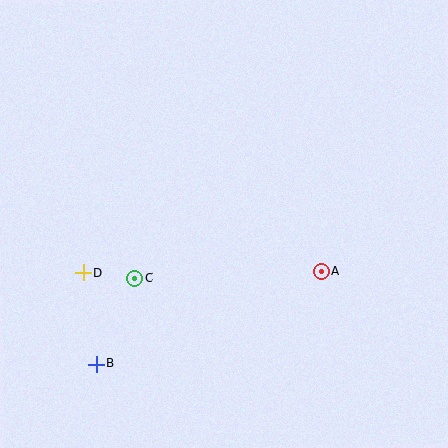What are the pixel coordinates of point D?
Point D is at (83, 273).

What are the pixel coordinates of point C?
Point C is at (135, 278).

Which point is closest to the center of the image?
Point C at (135, 278) is closest to the center.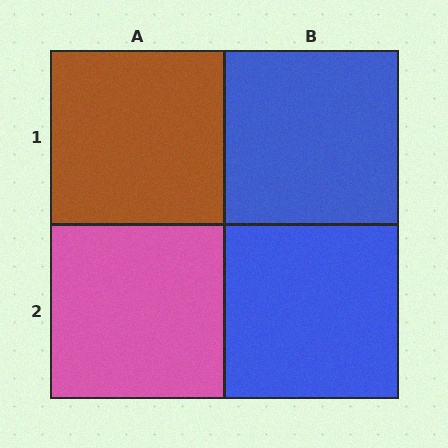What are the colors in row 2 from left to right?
Pink, blue.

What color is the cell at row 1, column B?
Blue.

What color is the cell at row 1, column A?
Brown.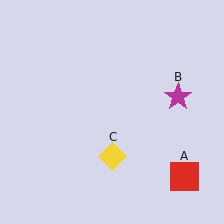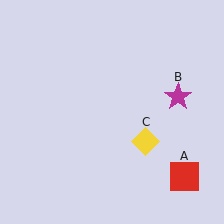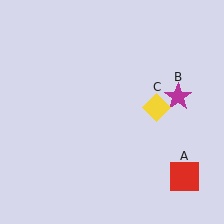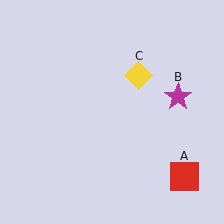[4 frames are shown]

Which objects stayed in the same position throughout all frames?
Red square (object A) and magenta star (object B) remained stationary.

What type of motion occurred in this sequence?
The yellow diamond (object C) rotated counterclockwise around the center of the scene.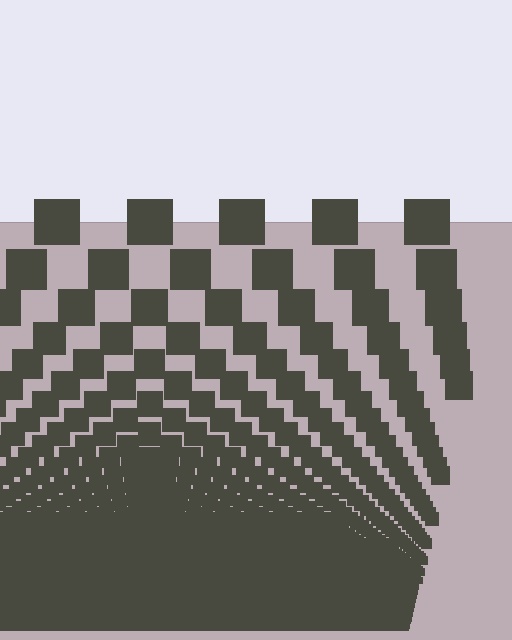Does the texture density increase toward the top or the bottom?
Density increases toward the bottom.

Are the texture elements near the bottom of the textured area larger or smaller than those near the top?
Smaller. The gradient is inverted — elements near the bottom are smaller and denser.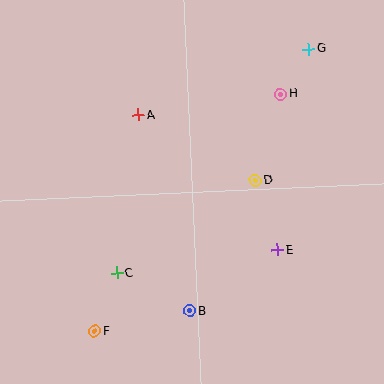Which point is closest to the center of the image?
Point D at (255, 180) is closest to the center.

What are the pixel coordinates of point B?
Point B is at (190, 311).